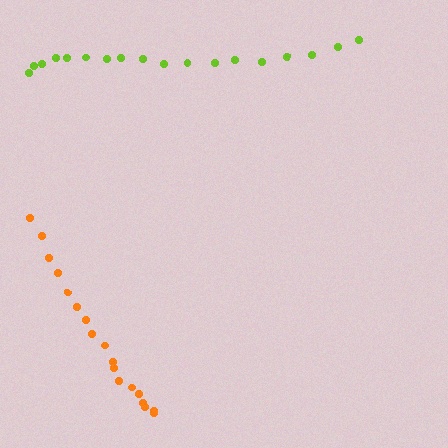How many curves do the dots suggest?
There are 2 distinct paths.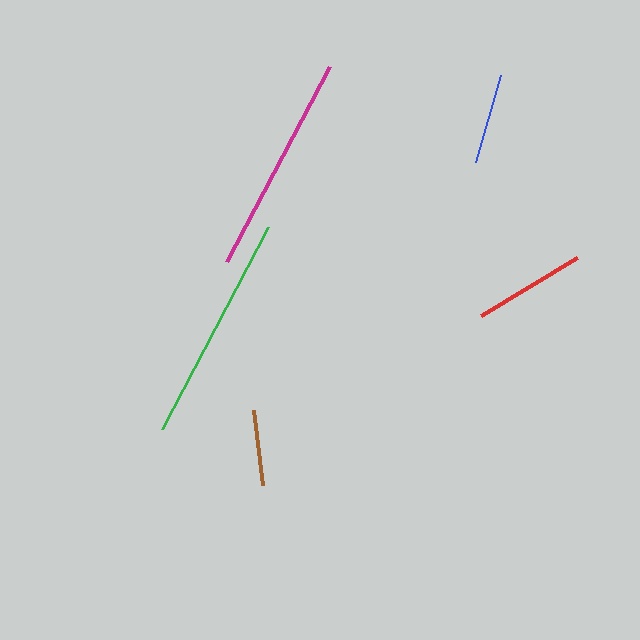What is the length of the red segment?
The red segment is approximately 112 pixels long.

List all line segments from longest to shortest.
From longest to shortest: green, magenta, red, blue, brown.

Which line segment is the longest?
The green line is the longest at approximately 228 pixels.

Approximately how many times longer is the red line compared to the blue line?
The red line is approximately 1.2 times the length of the blue line.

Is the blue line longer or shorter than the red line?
The red line is longer than the blue line.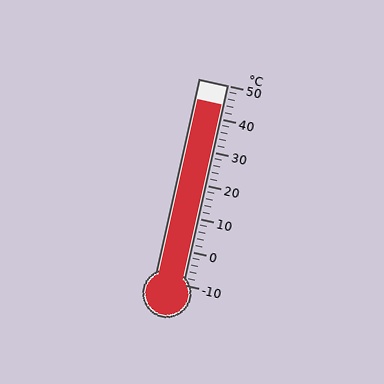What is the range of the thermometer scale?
The thermometer scale ranges from -10°C to 50°C.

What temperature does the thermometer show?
The thermometer shows approximately 44°C.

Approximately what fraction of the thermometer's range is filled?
The thermometer is filled to approximately 90% of its range.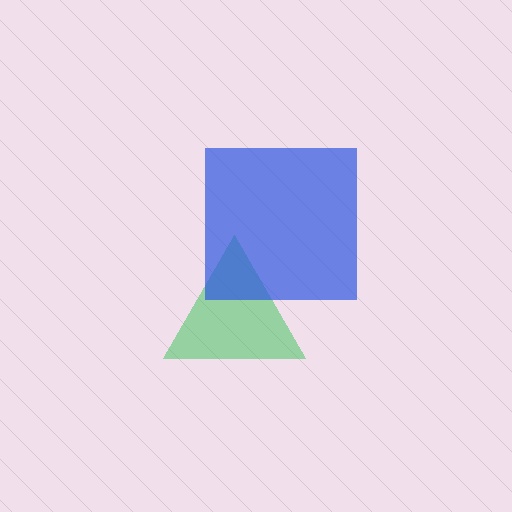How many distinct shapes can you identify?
There are 2 distinct shapes: a green triangle, a blue square.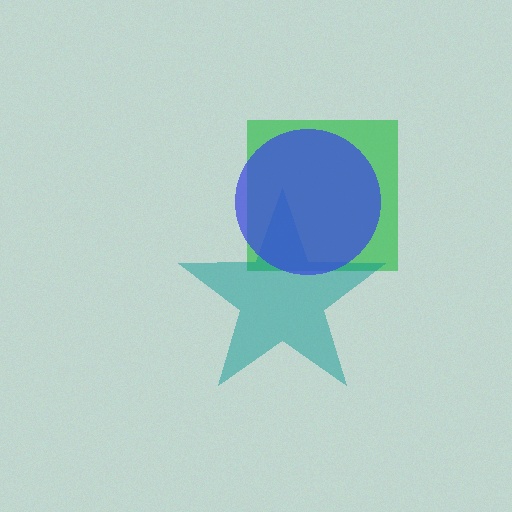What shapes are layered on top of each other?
The layered shapes are: a green square, a teal star, a blue circle.